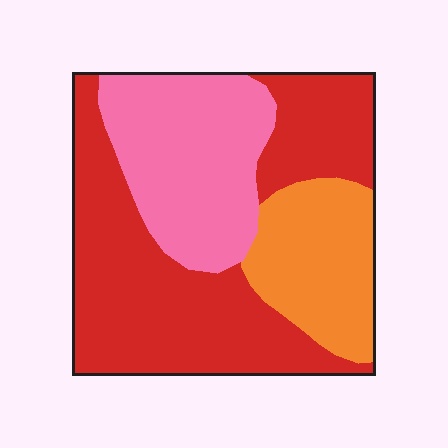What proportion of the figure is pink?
Pink takes up about one quarter (1/4) of the figure.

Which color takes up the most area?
Red, at roughly 50%.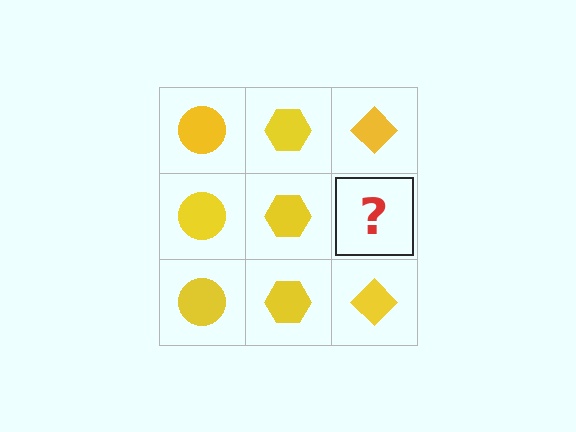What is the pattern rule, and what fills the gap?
The rule is that each column has a consistent shape. The gap should be filled with a yellow diamond.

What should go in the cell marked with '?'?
The missing cell should contain a yellow diamond.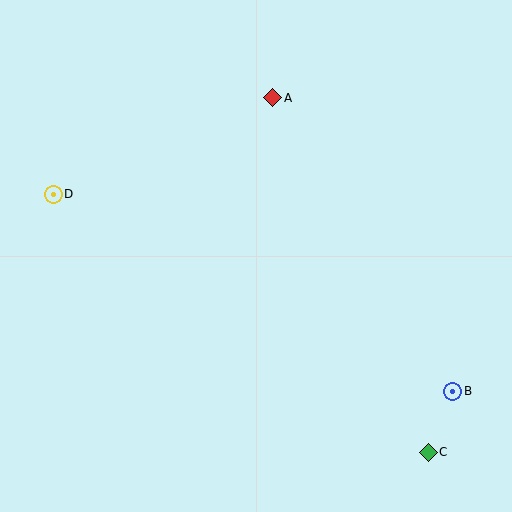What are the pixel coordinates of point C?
Point C is at (428, 452).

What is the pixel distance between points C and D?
The distance between C and D is 455 pixels.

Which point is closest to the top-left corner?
Point D is closest to the top-left corner.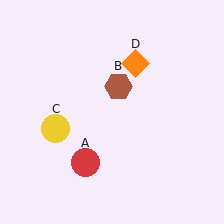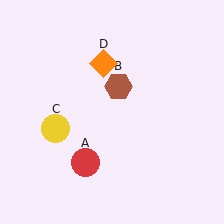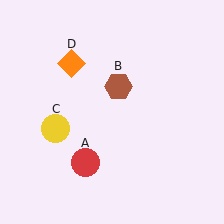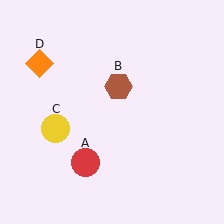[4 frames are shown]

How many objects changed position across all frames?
1 object changed position: orange diamond (object D).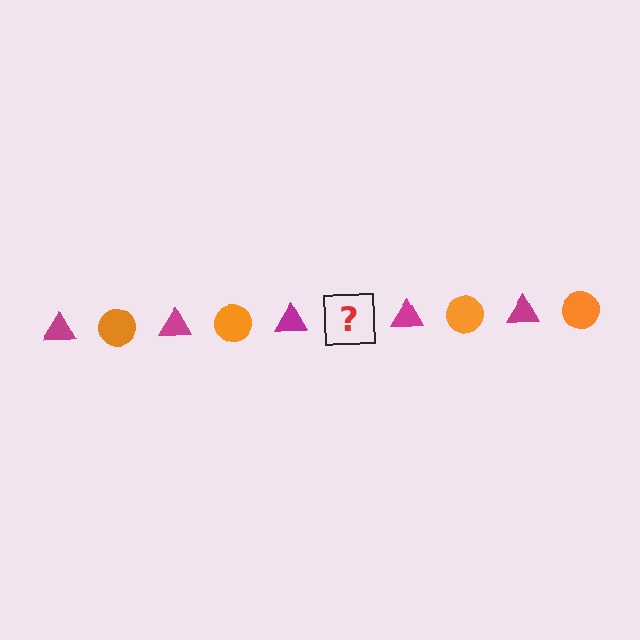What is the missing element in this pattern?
The missing element is an orange circle.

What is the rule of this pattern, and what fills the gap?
The rule is that the pattern alternates between magenta triangle and orange circle. The gap should be filled with an orange circle.